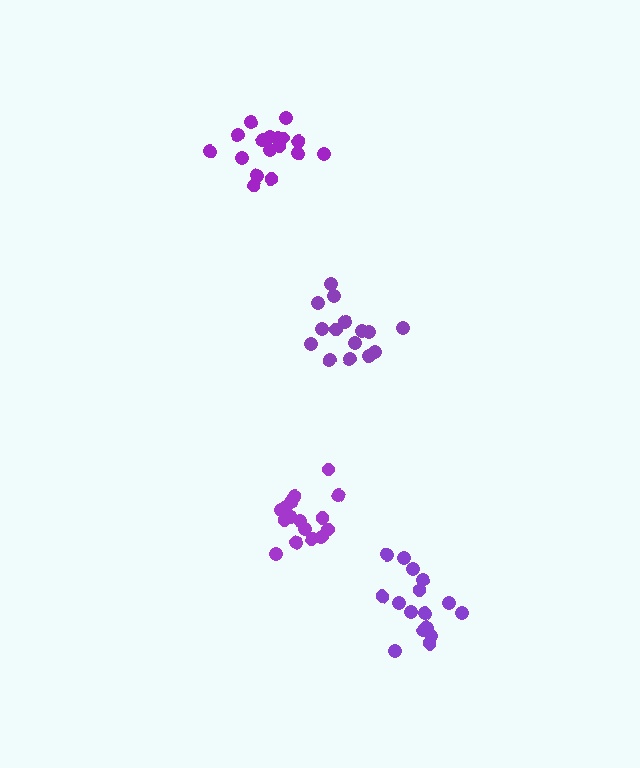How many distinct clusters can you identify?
There are 4 distinct clusters.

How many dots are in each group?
Group 1: 15 dots, Group 2: 17 dots, Group 3: 16 dots, Group 4: 17 dots (65 total).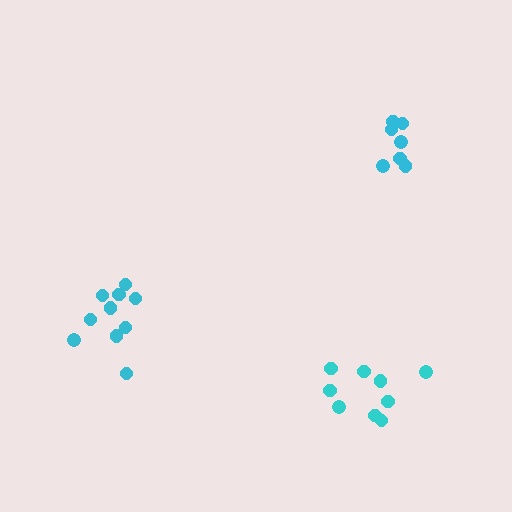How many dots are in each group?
Group 1: 10 dots, Group 2: 9 dots, Group 3: 7 dots (26 total).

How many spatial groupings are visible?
There are 3 spatial groupings.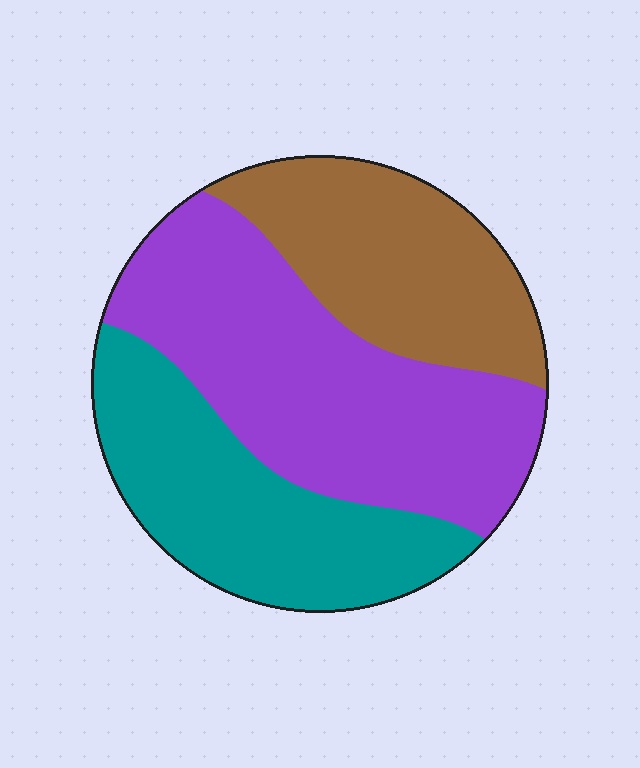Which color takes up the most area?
Purple, at roughly 45%.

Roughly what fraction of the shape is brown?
Brown covers around 25% of the shape.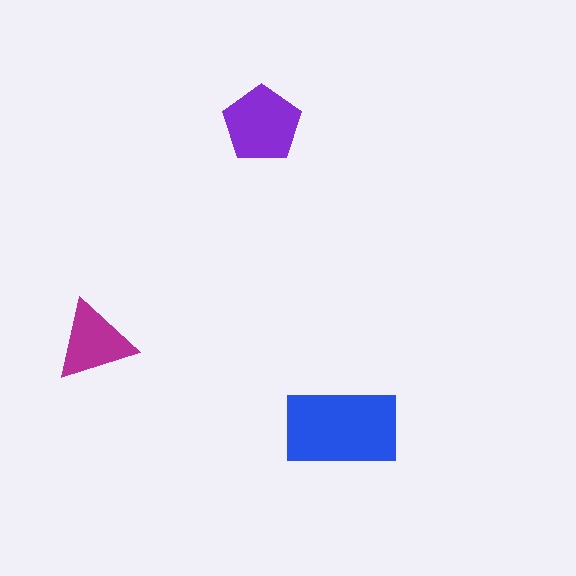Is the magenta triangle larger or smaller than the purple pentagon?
Smaller.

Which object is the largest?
The blue rectangle.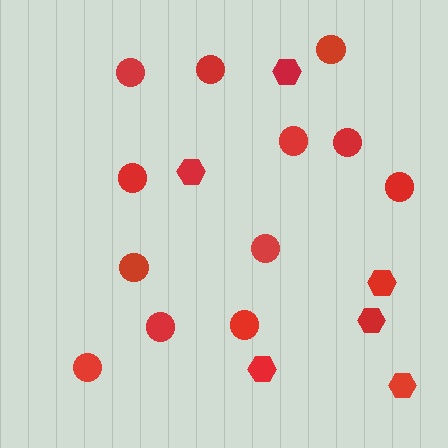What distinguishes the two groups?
There are 2 groups: one group of hexagons (6) and one group of circles (12).